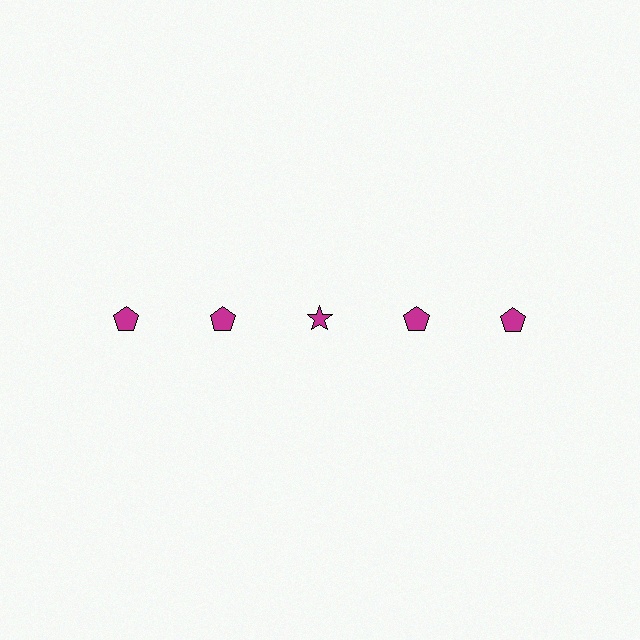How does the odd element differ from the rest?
It has a different shape: star instead of pentagon.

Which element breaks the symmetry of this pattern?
The magenta star in the top row, center column breaks the symmetry. All other shapes are magenta pentagons.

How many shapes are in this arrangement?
There are 5 shapes arranged in a grid pattern.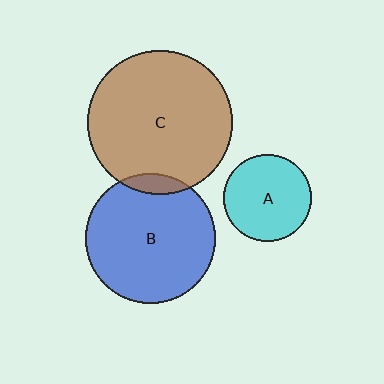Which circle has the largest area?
Circle C (brown).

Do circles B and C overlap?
Yes.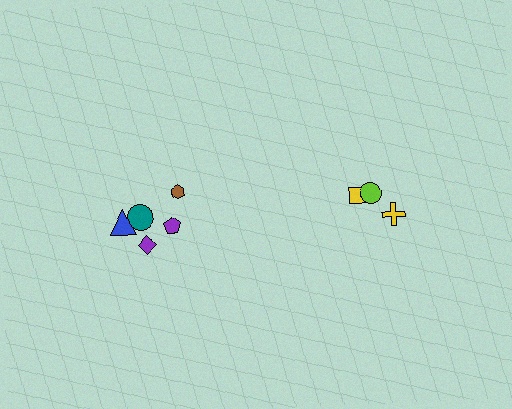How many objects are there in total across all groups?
There are 8 objects.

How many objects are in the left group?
There are 5 objects.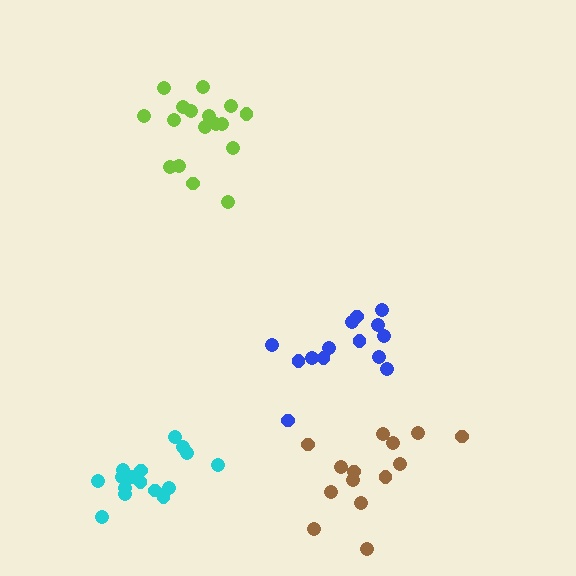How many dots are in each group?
Group 1: 14 dots, Group 2: 16 dots, Group 3: 14 dots, Group 4: 17 dots (61 total).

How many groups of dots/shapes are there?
There are 4 groups.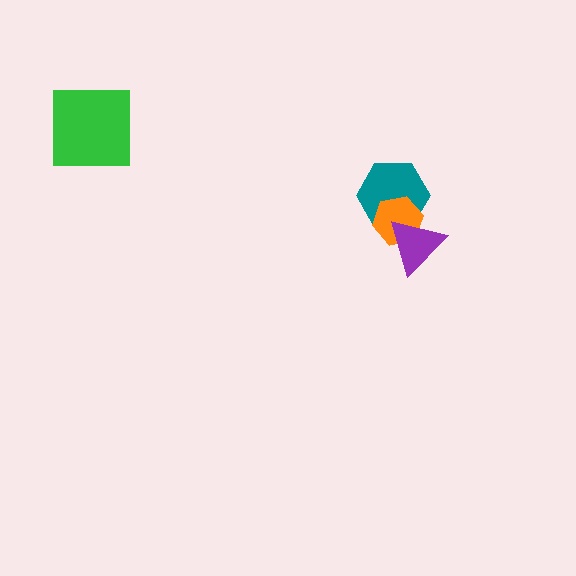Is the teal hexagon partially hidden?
Yes, it is partially covered by another shape.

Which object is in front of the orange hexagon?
The purple triangle is in front of the orange hexagon.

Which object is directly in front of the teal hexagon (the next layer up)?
The orange hexagon is directly in front of the teal hexagon.